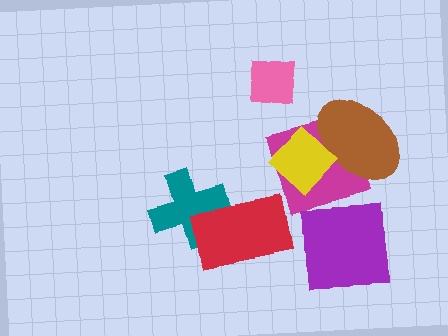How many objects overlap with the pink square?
0 objects overlap with the pink square.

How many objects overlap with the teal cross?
1 object overlaps with the teal cross.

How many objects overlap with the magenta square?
2 objects overlap with the magenta square.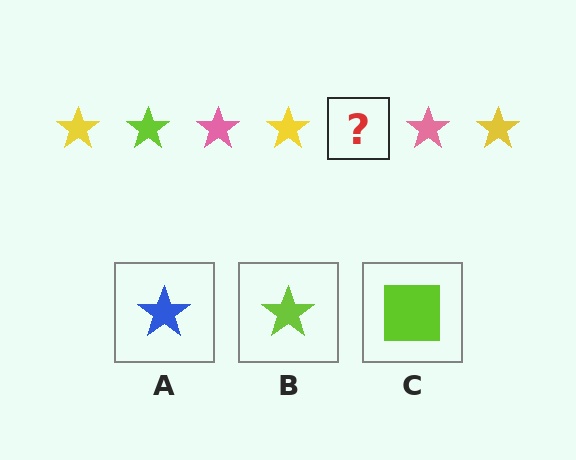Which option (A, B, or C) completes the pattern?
B.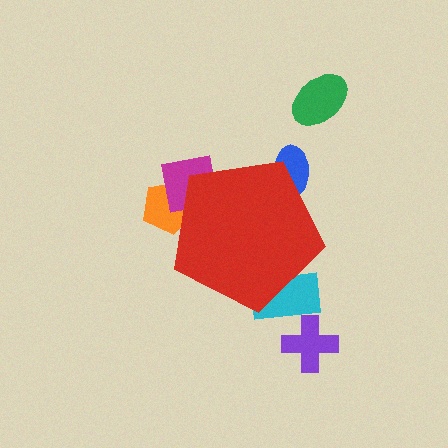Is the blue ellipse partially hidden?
Yes, the blue ellipse is partially hidden behind the red pentagon.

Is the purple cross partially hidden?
No, the purple cross is fully visible.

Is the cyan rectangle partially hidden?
Yes, the cyan rectangle is partially hidden behind the red pentagon.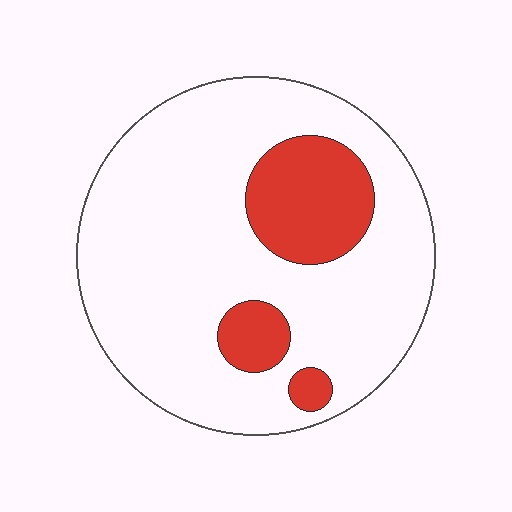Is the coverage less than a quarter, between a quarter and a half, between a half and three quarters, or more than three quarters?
Less than a quarter.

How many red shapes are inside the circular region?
3.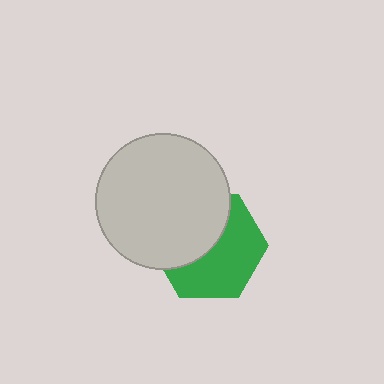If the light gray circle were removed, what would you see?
You would see the complete green hexagon.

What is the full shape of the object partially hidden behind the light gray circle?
The partially hidden object is a green hexagon.